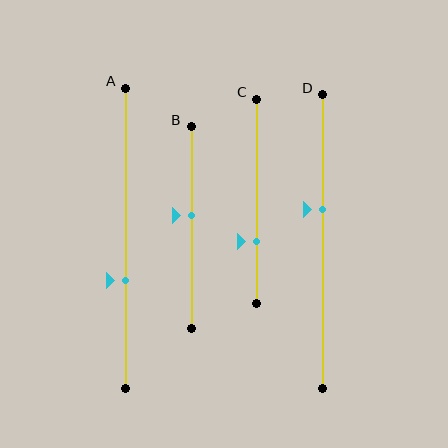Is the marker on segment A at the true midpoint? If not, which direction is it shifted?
No, the marker on segment A is shifted downward by about 14% of the segment length.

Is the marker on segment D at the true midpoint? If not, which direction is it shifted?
No, the marker on segment D is shifted upward by about 11% of the segment length.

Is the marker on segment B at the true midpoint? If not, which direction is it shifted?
No, the marker on segment B is shifted upward by about 6% of the segment length.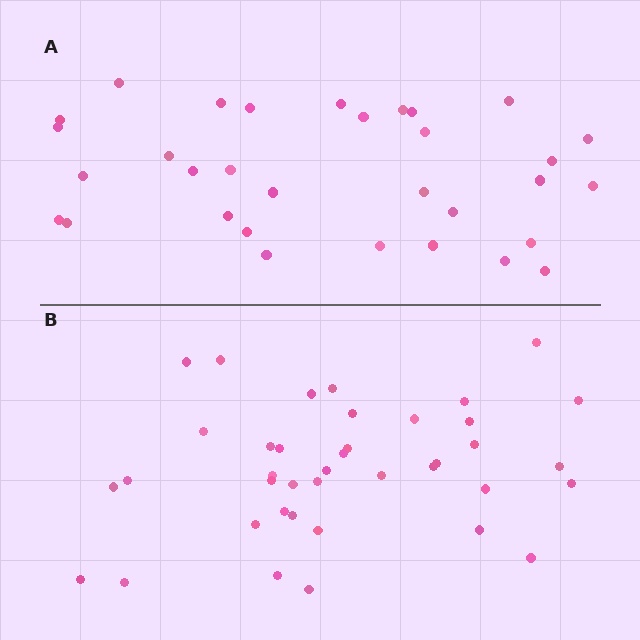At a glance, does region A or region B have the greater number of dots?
Region B (the bottom region) has more dots.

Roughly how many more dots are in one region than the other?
Region B has roughly 8 or so more dots than region A.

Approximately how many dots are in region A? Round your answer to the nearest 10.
About 30 dots. (The exact count is 32, which rounds to 30.)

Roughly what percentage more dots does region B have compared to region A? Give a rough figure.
About 20% more.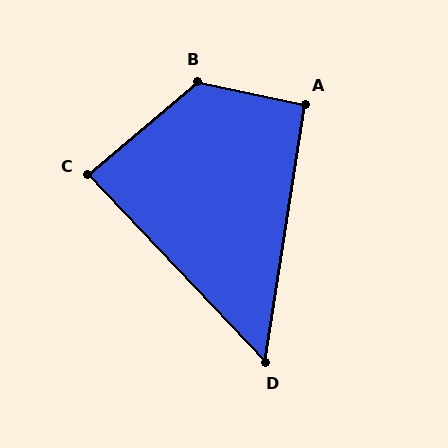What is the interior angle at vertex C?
Approximately 87 degrees (approximately right).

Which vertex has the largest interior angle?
B, at approximately 128 degrees.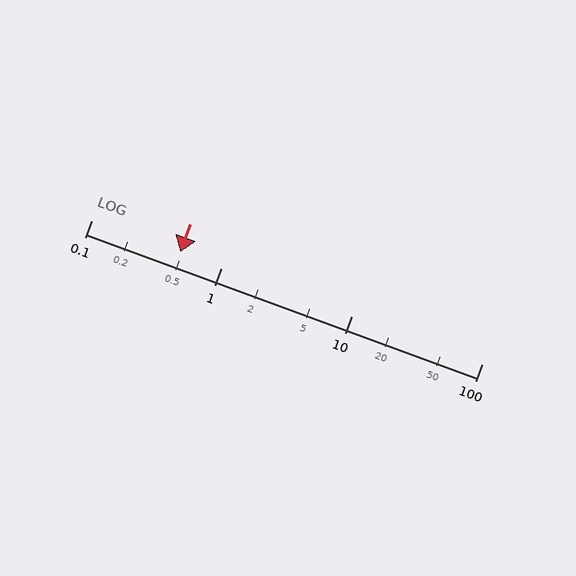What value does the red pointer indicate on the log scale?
The pointer indicates approximately 0.48.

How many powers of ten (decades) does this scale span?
The scale spans 3 decades, from 0.1 to 100.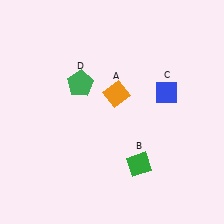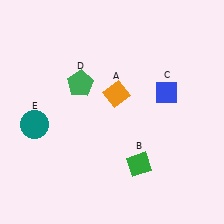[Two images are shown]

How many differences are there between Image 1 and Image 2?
There is 1 difference between the two images.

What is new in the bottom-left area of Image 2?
A teal circle (E) was added in the bottom-left area of Image 2.